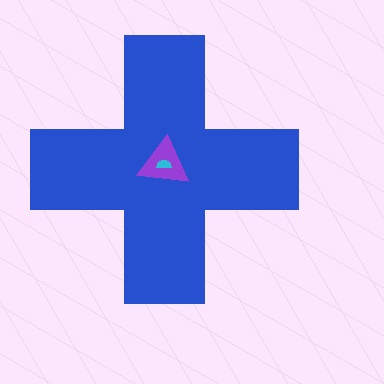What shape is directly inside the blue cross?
The purple triangle.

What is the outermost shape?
The blue cross.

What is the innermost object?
The cyan semicircle.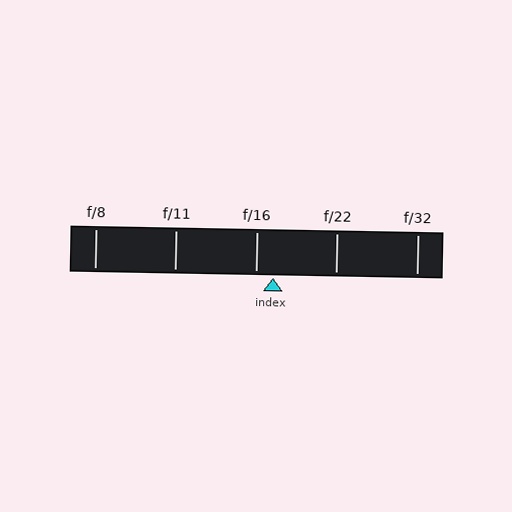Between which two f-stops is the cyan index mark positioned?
The index mark is between f/16 and f/22.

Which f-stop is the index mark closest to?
The index mark is closest to f/16.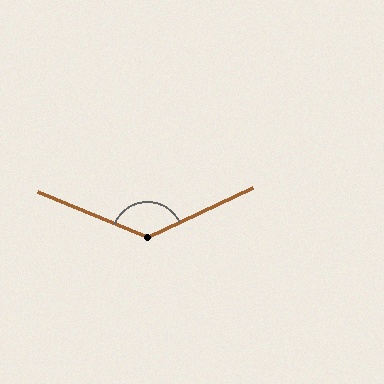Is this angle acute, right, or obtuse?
It is obtuse.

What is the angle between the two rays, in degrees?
Approximately 133 degrees.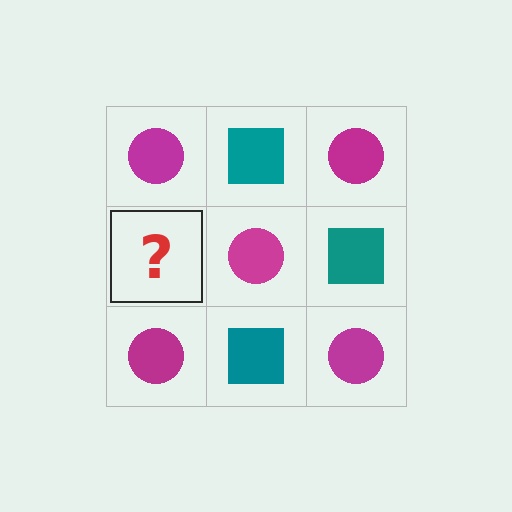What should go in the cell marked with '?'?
The missing cell should contain a teal square.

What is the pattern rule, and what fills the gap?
The rule is that it alternates magenta circle and teal square in a checkerboard pattern. The gap should be filled with a teal square.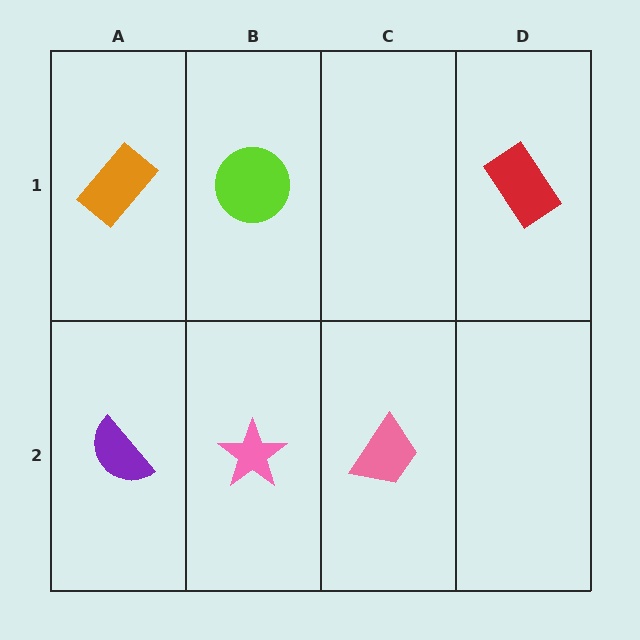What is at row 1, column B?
A lime circle.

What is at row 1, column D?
A red rectangle.